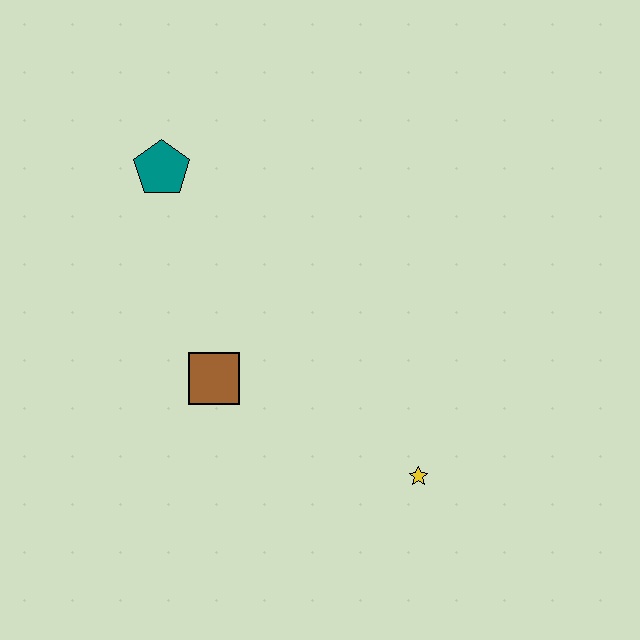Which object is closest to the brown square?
The teal pentagon is closest to the brown square.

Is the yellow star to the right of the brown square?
Yes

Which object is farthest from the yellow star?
The teal pentagon is farthest from the yellow star.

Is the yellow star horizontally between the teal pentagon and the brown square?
No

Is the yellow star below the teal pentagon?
Yes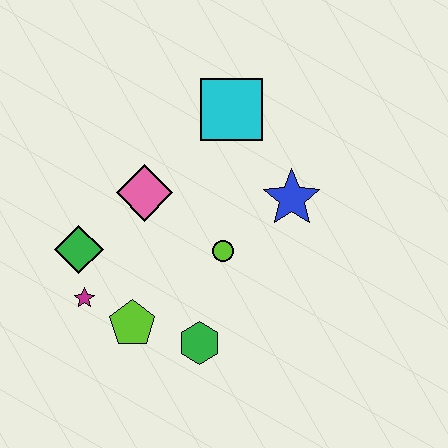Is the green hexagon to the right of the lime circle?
No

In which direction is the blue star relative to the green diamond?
The blue star is to the right of the green diamond.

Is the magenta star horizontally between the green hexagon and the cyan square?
No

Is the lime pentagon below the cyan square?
Yes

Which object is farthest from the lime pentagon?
The cyan square is farthest from the lime pentagon.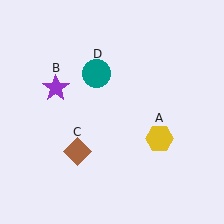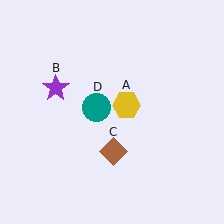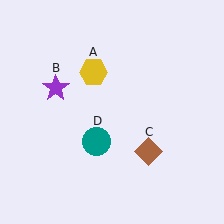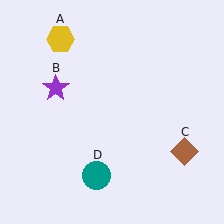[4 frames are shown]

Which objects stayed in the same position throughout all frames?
Purple star (object B) remained stationary.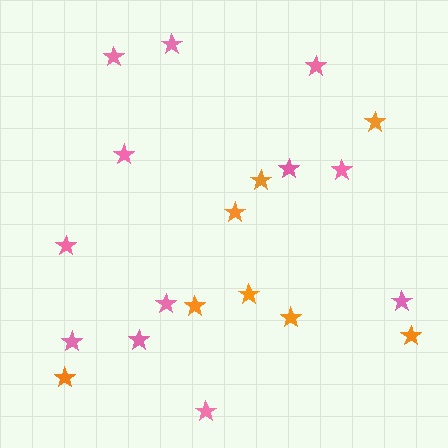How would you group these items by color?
There are 2 groups: one group of orange stars (8) and one group of pink stars (12).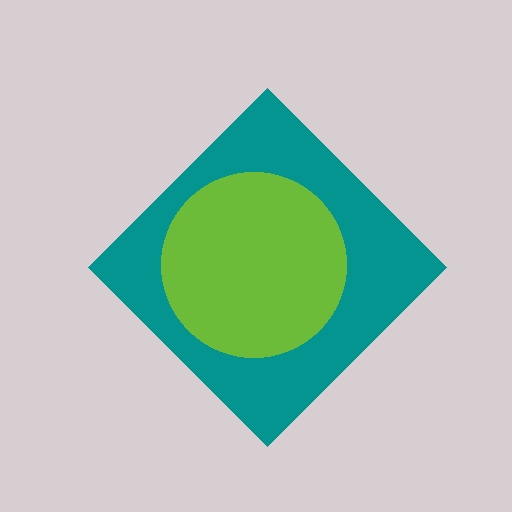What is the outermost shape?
The teal diamond.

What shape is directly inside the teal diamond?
The lime circle.